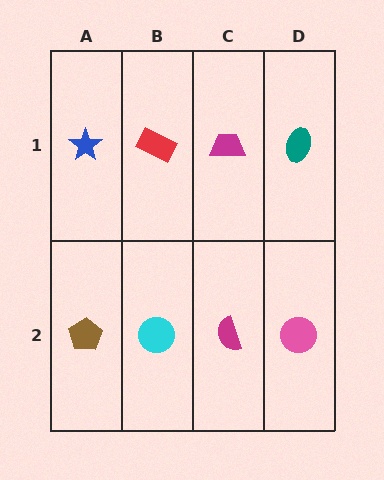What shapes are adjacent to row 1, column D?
A pink circle (row 2, column D), a magenta trapezoid (row 1, column C).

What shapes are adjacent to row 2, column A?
A blue star (row 1, column A), a cyan circle (row 2, column B).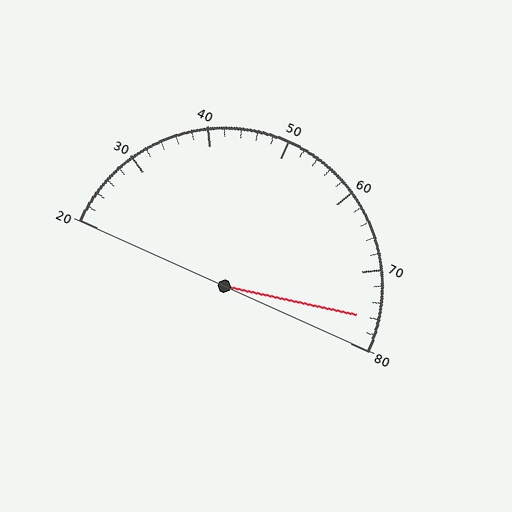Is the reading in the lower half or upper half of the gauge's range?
The reading is in the upper half of the range (20 to 80).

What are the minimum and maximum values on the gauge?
The gauge ranges from 20 to 80.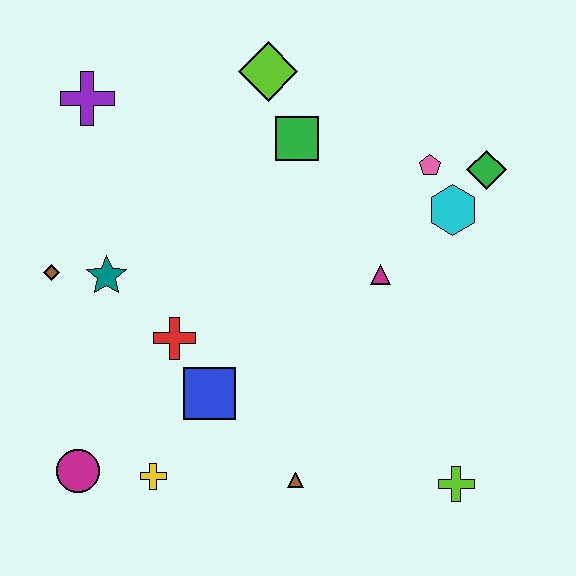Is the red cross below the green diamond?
Yes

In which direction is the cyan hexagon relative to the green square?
The cyan hexagon is to the right of the green square.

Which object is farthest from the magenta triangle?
The magenta circle is farthest from the magenta triangle.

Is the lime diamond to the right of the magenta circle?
Yes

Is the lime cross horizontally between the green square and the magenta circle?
No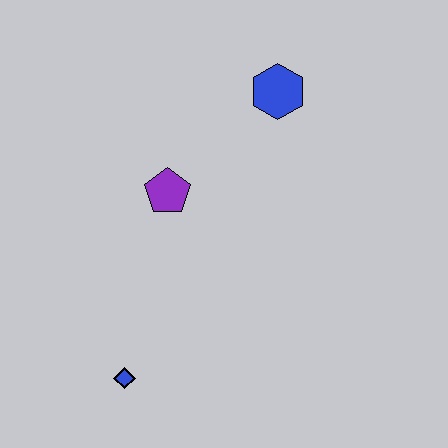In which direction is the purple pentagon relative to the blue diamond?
The purple pentagon is above the blue diamond.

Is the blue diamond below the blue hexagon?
Yes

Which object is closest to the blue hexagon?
The purple pentagon is closest to the blue hexagon.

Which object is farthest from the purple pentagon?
The blue diamond is farthest from the purple pentagon.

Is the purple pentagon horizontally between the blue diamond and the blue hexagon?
Yes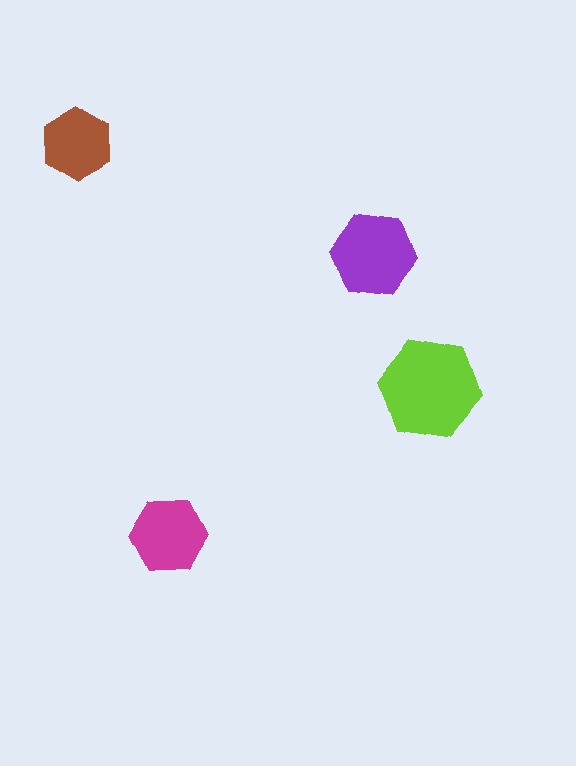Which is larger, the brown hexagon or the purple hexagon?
The purple one.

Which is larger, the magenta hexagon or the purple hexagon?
The purple one.